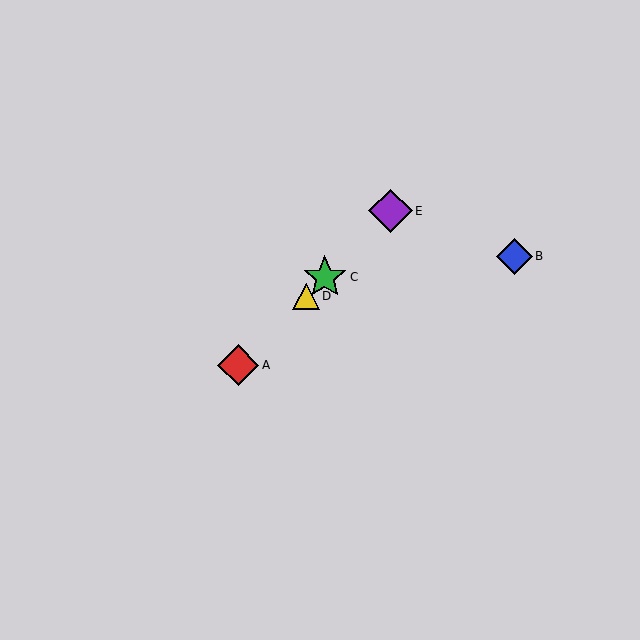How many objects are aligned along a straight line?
4 objects (A, C, D, E) are aligned along a straight line.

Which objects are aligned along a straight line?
Objects A, C, D, E are aligned along a straight line.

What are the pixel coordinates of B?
Object B is at (514, 256).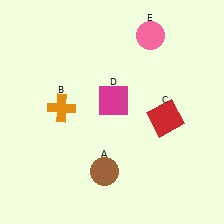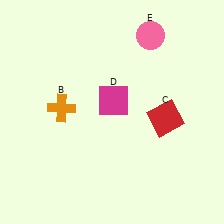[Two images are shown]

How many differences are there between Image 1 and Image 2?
There is 1 difference between the two images.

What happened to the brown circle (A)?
The brown circle (A) was removed in Image 2. It was in the bottom-left area of Image 1.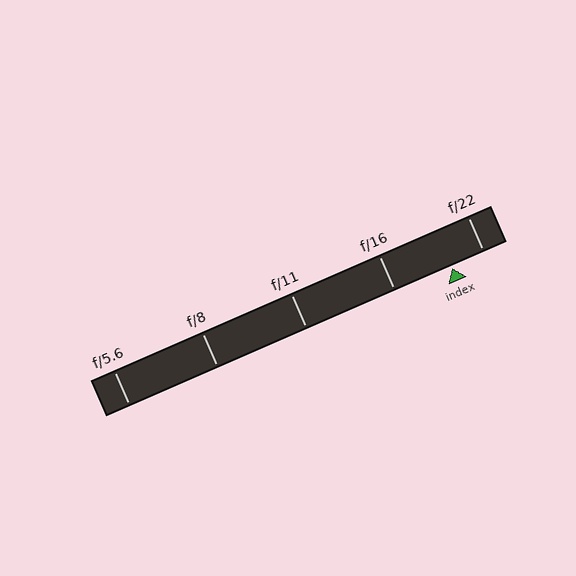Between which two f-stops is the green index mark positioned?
The index mark is between f/16 and f/22.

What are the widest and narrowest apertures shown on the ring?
The widest aperture shown is f/5.6 and the narrowest is f/22.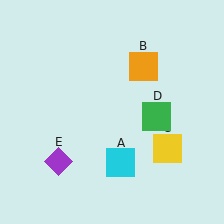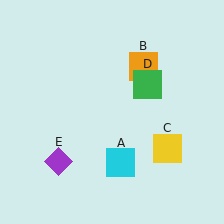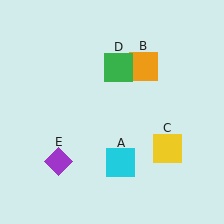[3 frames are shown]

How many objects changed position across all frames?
1 object changed position: green square (object D).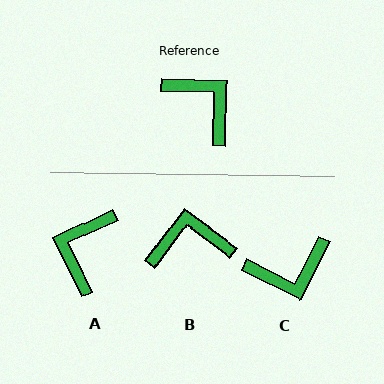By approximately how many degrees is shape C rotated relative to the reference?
Approximately 116 degrees clockwise.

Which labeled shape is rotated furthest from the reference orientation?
A, about 117 degrees away.